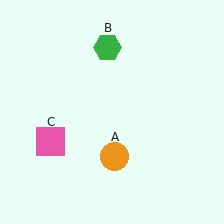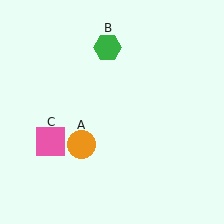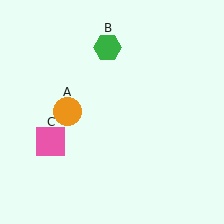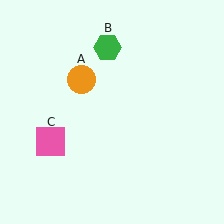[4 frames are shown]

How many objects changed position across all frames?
1 object changed position: orange circle (object A).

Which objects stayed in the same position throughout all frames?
Green hexagon (object B) and pink square (object C) remained stationary.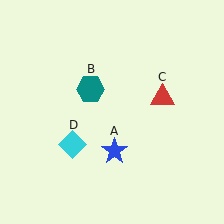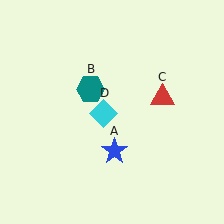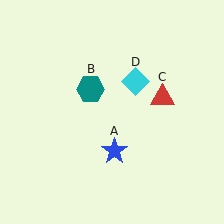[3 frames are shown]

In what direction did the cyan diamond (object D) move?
The cyan diamond (object D) moved up and to the right.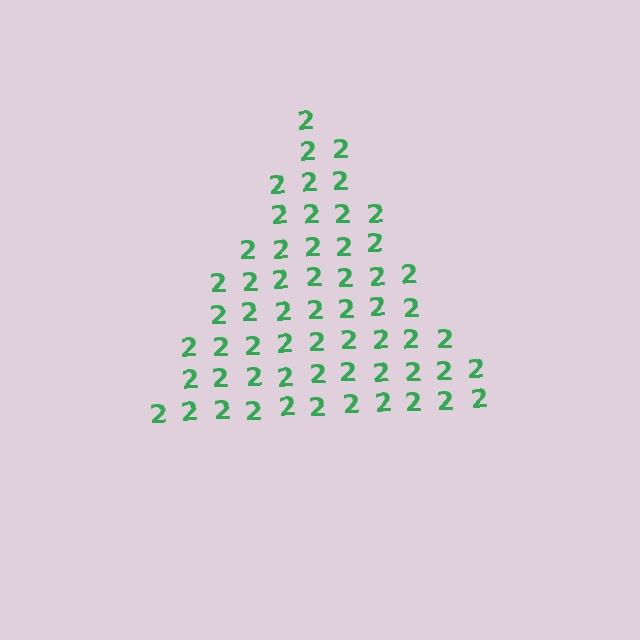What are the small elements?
The small elements are digit 2's.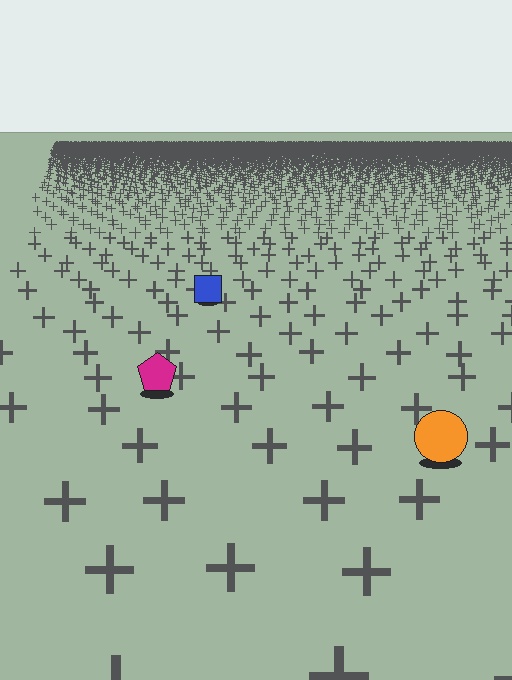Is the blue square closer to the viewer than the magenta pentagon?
No. The magenta pentagon is closer — you can tell from the texture gradient: the ground texture is coarser near it.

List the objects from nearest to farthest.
From nearest to farthest: the orange circle, the magenta pentagon, the blue square.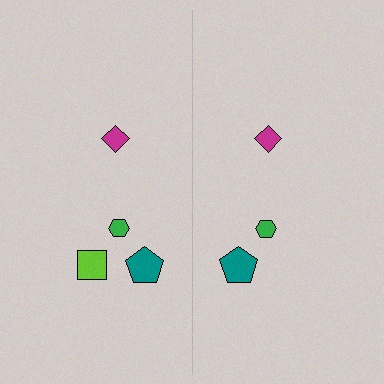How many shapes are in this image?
There are 7 shapes in this image.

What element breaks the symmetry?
A lime square is missing from the right side.